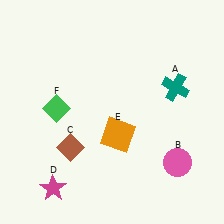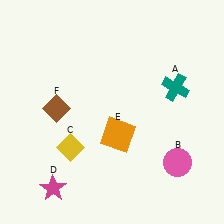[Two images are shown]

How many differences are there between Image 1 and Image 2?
There are 2 differences between the two images.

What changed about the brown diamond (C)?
In Image 1, C is brown. In Image 2, it changed to yellow.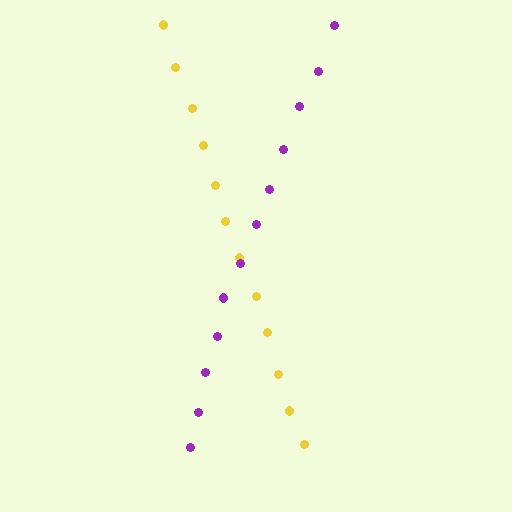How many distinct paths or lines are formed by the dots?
There are 2 distinct paths.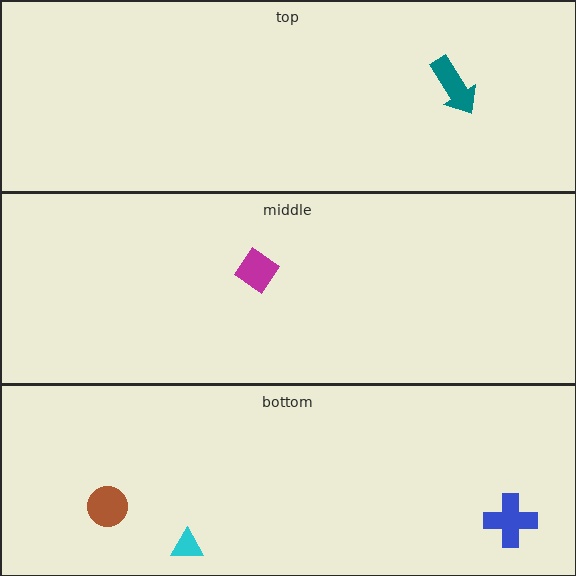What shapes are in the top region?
The teal arrow.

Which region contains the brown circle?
The bottom region.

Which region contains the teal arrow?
The top region.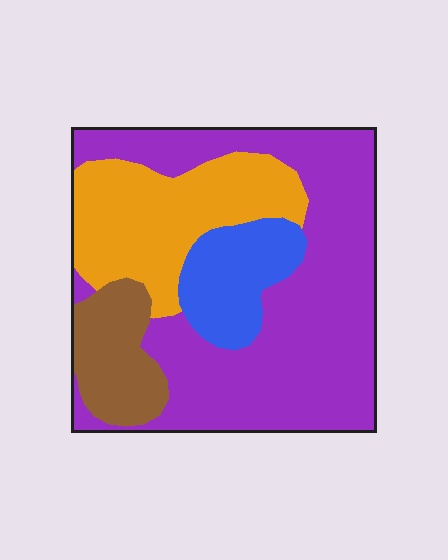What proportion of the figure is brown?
Brown covers roughly 10% of the figure.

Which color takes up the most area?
Purple, at roughly 55%.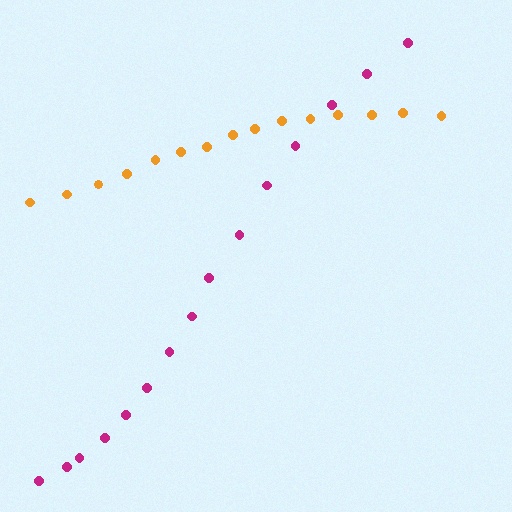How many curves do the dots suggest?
There are 2 distinct paths.